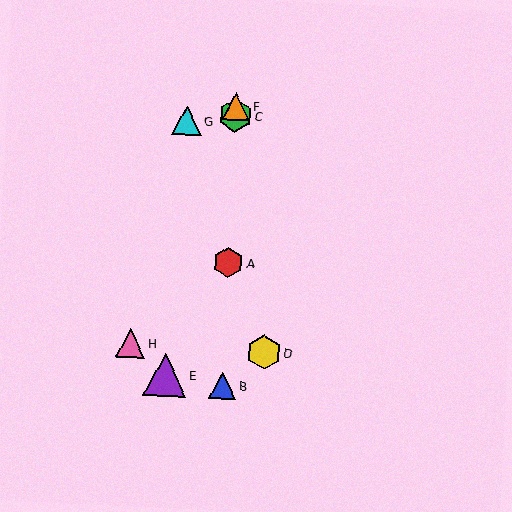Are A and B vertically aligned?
Yes, both are at x≈229.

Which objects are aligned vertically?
Objects A, B, C, F are aligned vertically.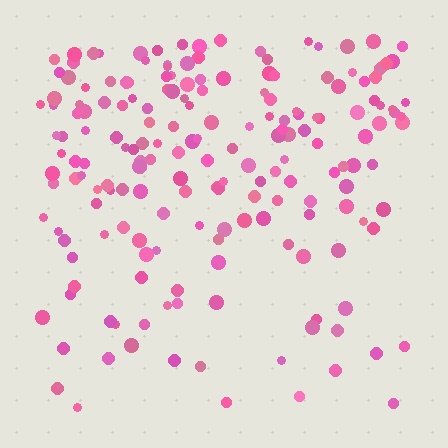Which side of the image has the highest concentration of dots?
The top.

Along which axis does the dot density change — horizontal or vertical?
Vertical.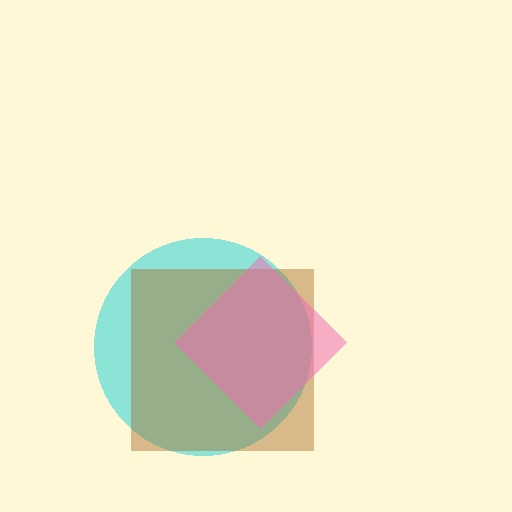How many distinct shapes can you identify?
There are 3 distinct shapes: a cyan circle, a brown square, a pink diamond.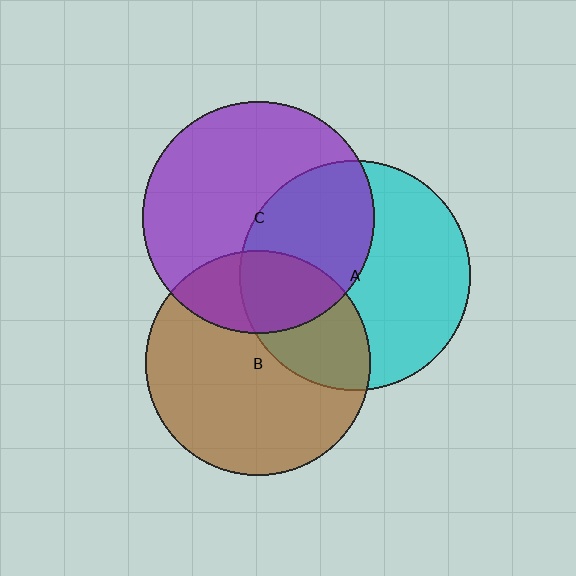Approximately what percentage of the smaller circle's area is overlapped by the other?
Approximately 30%.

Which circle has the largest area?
Circle C (purple).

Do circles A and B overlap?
Yes.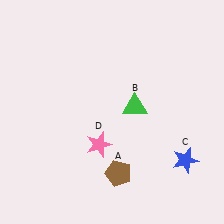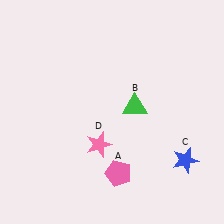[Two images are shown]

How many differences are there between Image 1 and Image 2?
There is 1 difference between the two images.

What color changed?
The pentagon (A) changed from brown in Image 1 to pink in Image 2.